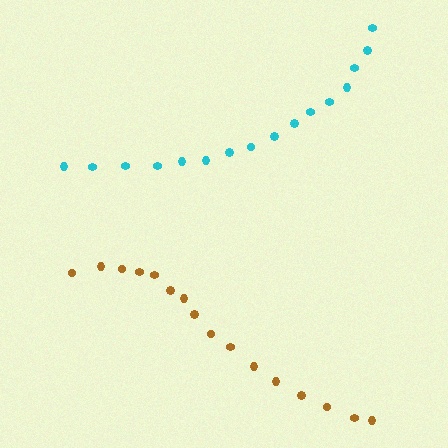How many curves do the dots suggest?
There are 2 distinct paths.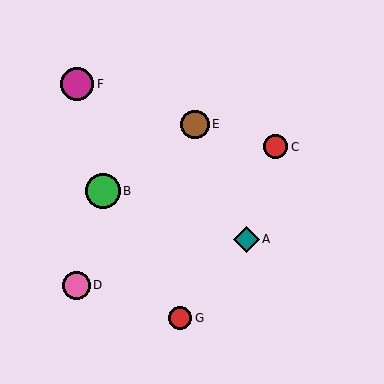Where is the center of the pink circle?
The center of the pink circle is at (76, 286).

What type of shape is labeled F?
Shape F is a magenta circle.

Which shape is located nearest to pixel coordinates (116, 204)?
The green circle (labeled B) at (103, 191) is nearest to that location.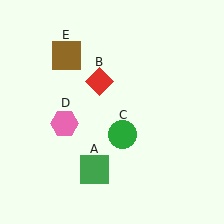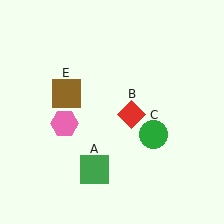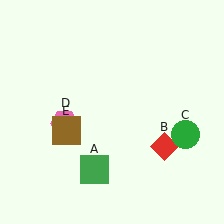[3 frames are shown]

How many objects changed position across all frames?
3 objects changed position: red diamond (object B), green circle (object C), brown square (object E).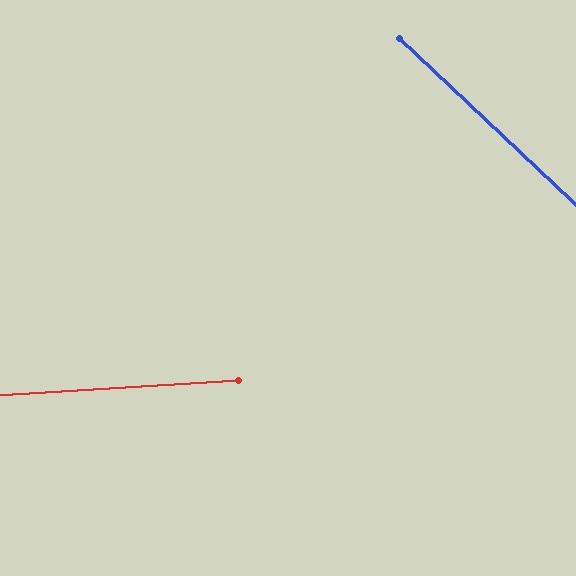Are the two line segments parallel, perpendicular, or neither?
Neither parallel nor perpendicular — they differ by about 47°.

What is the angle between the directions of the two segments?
Approximately 47 degrees.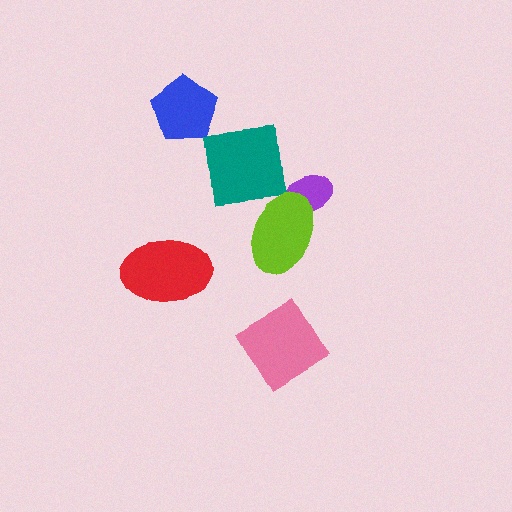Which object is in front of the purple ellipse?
The lime ellipse is in front of the purple ellipse.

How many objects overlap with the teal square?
0 objects overlap with the teal square.